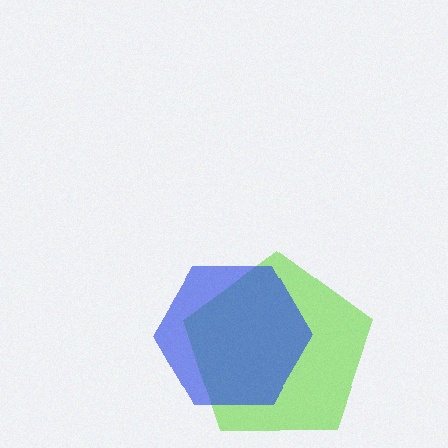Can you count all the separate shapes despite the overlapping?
Yes, there are 2 separate shapes.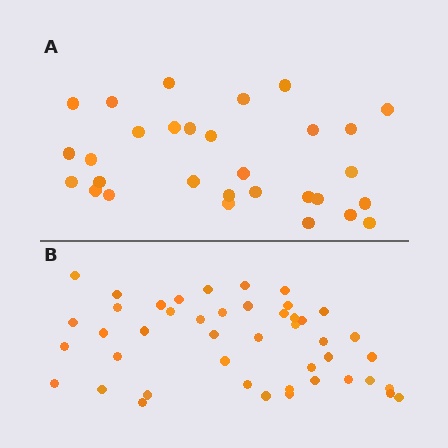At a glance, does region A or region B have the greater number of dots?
Region B (the bottom region) has more dots.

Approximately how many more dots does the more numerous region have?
Region B has approximately 15 more dots than region A.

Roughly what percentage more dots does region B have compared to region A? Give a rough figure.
About 50% more.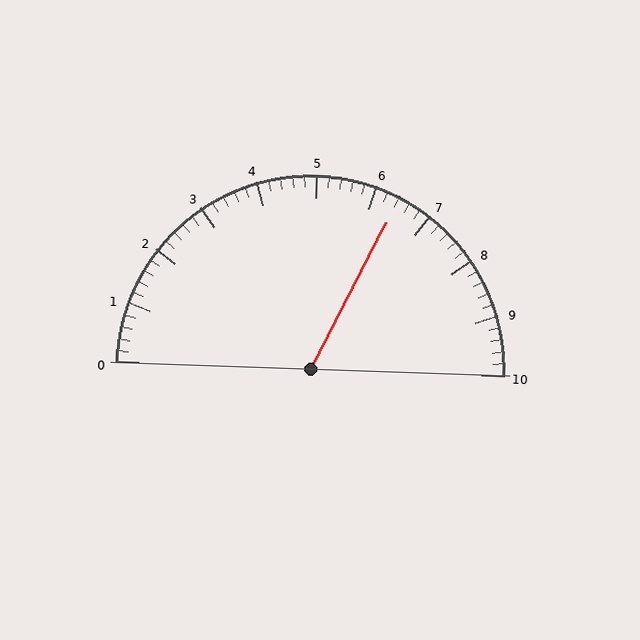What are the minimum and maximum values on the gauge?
The gauge ranges from 0 to 10.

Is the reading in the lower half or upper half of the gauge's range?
The reading is in the upper half of the range (0 to 10).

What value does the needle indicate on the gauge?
The needle indicates approximately 6.4.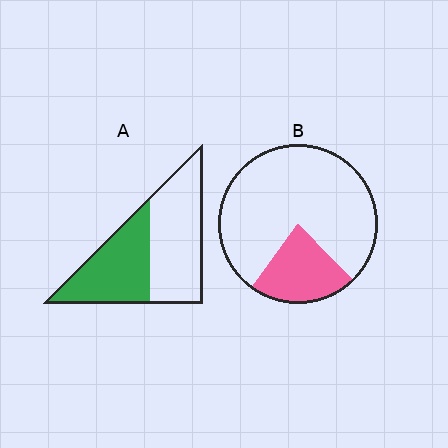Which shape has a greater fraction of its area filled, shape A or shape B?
Shape A.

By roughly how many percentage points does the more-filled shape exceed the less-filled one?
By roughly 20 percentage points (A over B).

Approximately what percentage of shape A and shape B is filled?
A is approximately 45% and B is approximately 25%.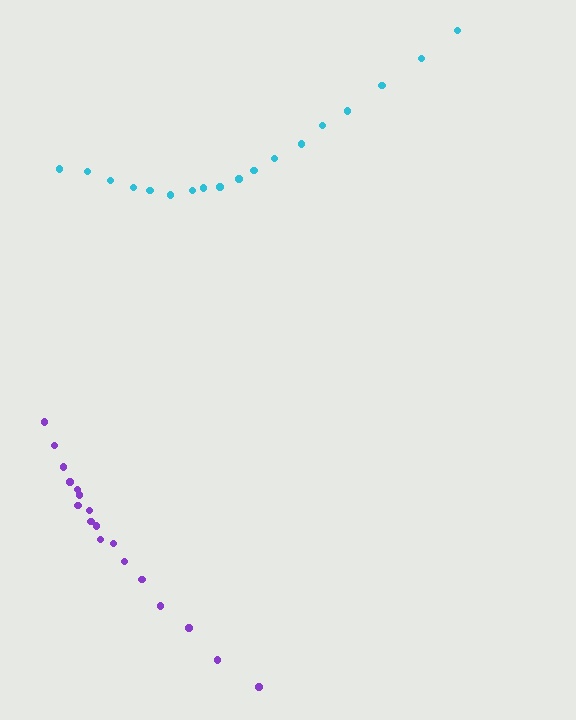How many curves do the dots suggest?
There are 2 distinct paths.